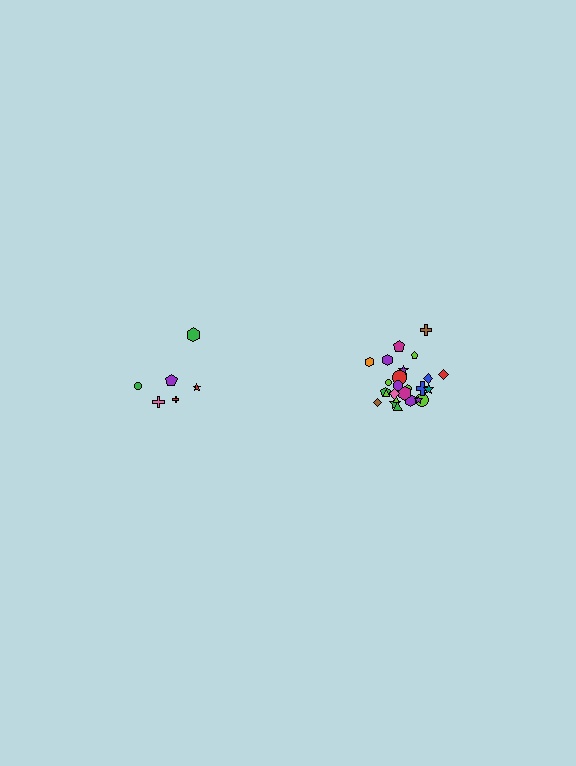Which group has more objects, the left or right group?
The right group.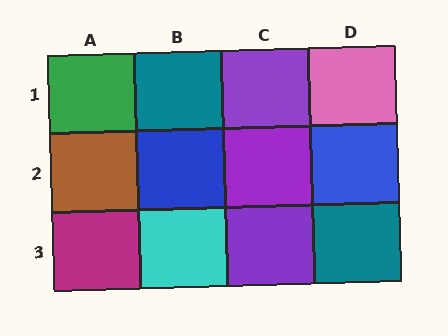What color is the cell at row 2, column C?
Purple.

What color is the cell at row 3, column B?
Cyan.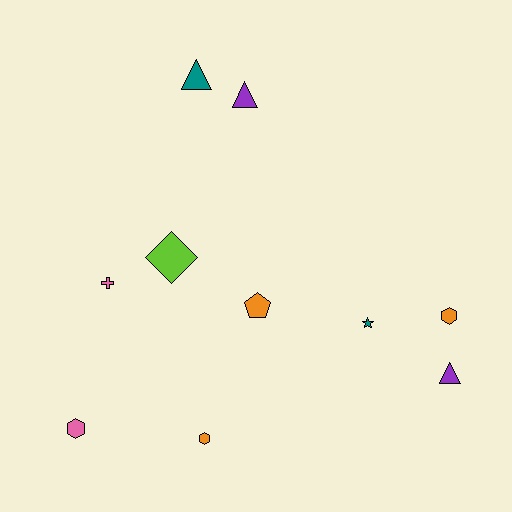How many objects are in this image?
There are 10 objects.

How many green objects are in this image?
There are no green objects.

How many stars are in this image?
There is 1 star.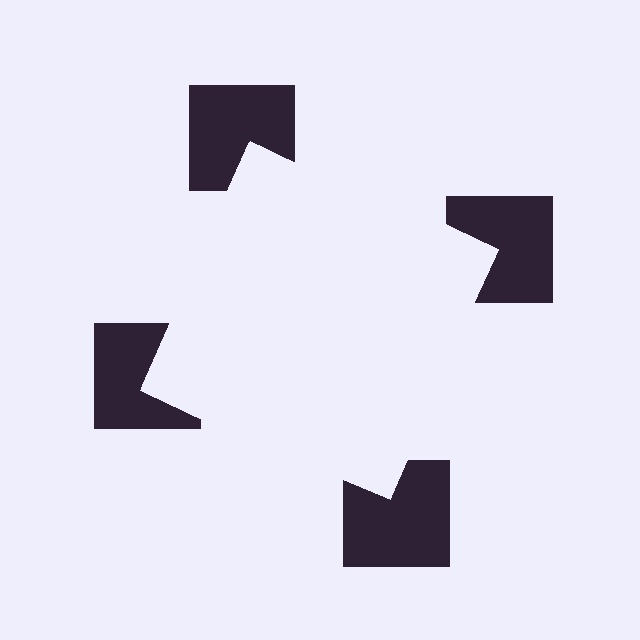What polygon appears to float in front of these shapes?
An illusory square — its edges are inferred from the aligned wedge cuts in the notched squares, not physically drawn.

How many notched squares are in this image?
There are 4 — one at each vertex of the illusory square.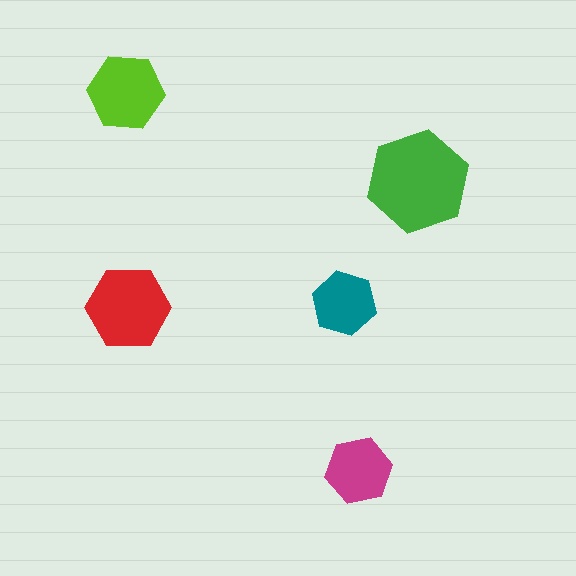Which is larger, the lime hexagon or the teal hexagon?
The lime one.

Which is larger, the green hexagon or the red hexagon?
The green one.